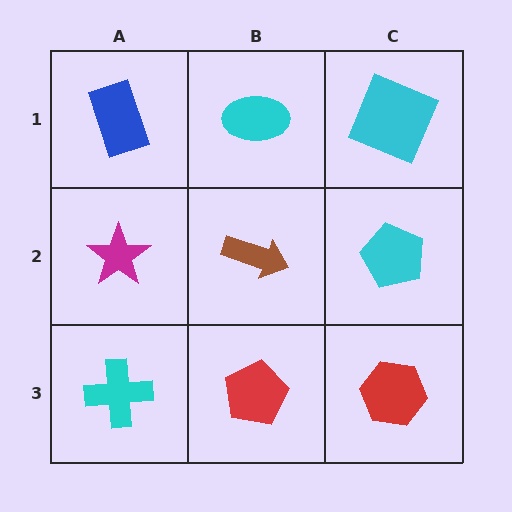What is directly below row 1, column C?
A cyan pentagon.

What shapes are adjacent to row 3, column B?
A brown arrow (row 2, column B), a cyan cross (row 3, column A), a red hexagon (row 3, column C).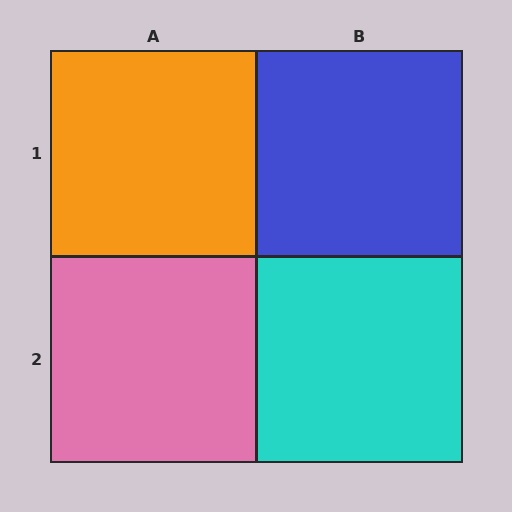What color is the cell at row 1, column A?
Orange.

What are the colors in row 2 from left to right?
Pink, cyan.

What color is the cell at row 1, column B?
Blue.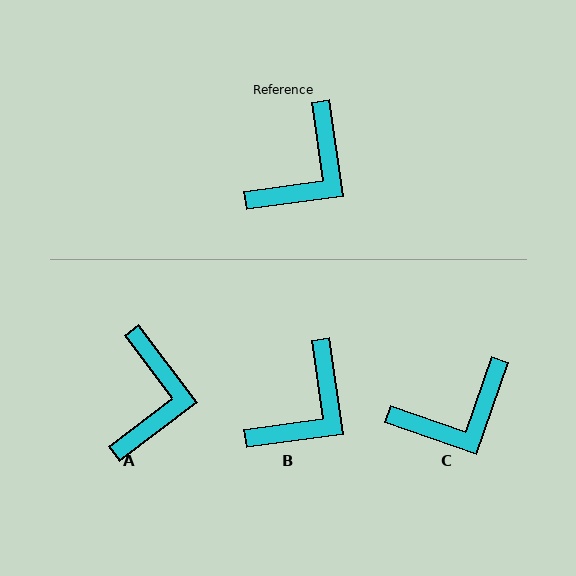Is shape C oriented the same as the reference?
No, it is off by about 27 degrees.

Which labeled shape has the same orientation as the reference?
B.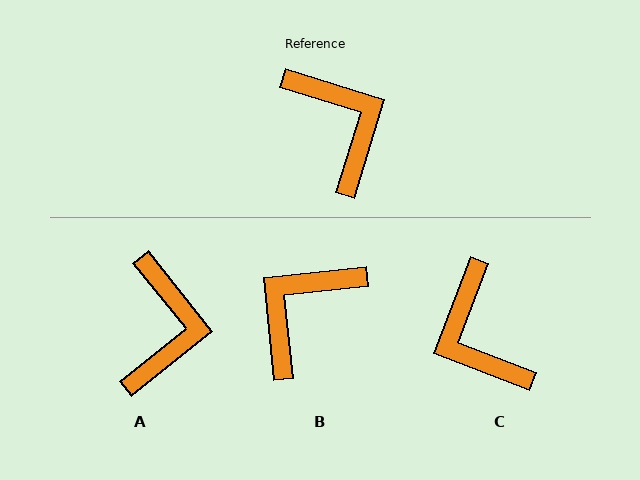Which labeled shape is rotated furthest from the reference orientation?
C, about 176 degrees away.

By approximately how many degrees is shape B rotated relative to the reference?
Approximately 113 degrees counter-clockwise.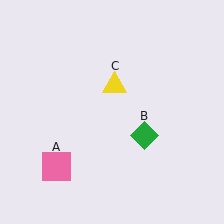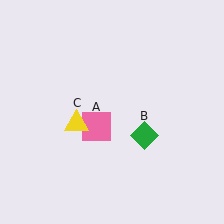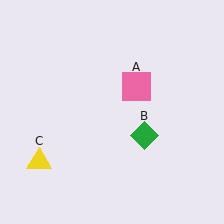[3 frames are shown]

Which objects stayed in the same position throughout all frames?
Green diamond (object B) remained stationary.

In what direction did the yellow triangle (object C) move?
The yellow triangle (object C) moved down and to the left.